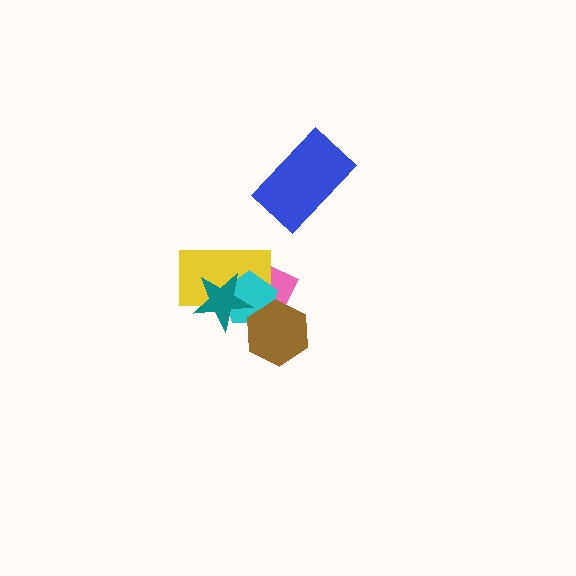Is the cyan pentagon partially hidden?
Yes, it is partially covered by another shape.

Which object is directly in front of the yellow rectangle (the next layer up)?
The cyan pentagon is directly in front of the yellow rectangle.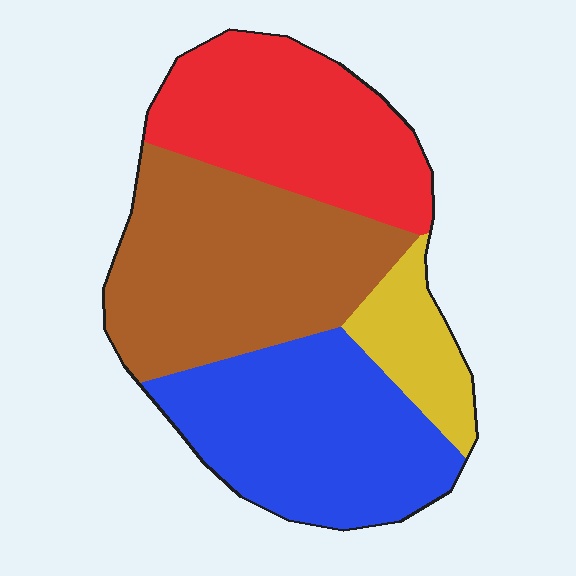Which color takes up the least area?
Yellow, at roughly 10%.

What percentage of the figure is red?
Red takes up between a quarter and a half of the figure.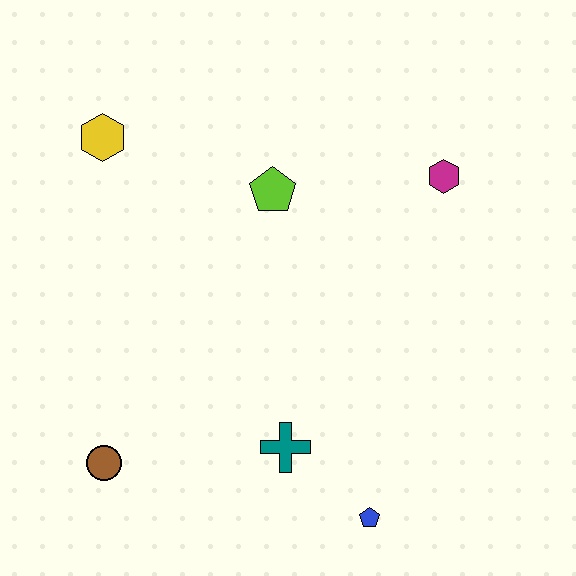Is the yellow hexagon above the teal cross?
Yes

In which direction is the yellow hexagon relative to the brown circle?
The yellow hexagon is above the brown circle.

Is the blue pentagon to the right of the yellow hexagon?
Yes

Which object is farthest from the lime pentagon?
The blue pentagon is farthest from the lime pentagon.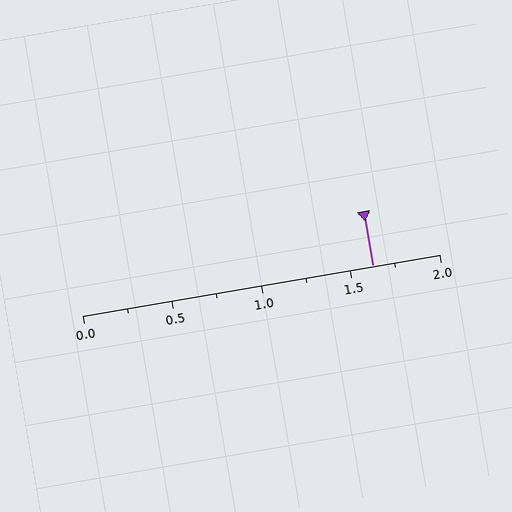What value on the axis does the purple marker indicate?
The marker indicates approximately 1.62.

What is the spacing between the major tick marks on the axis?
The major ticks are spaced 0.5 apart.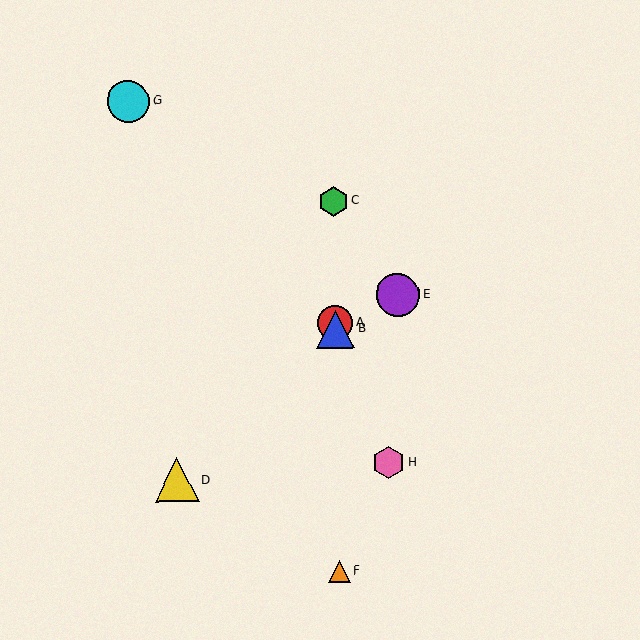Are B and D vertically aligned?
No, B is at x≈336 and D is at x≈177.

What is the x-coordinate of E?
Object E is at x≈398.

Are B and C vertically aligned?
Yes, both are at x≈336.